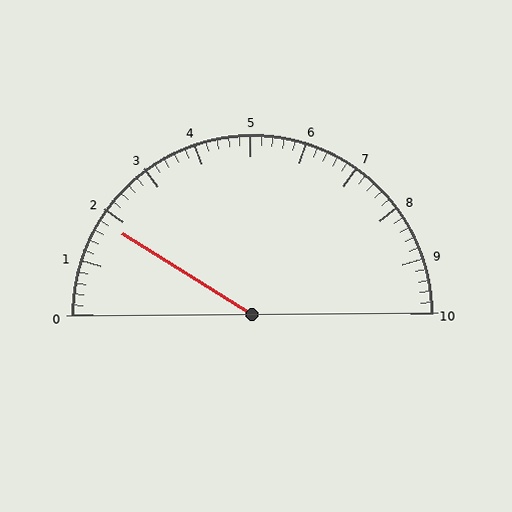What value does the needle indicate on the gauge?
The needle indicates approximately 1.8.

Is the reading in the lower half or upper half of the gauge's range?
The reading is in the lower half of the range (0 to 10).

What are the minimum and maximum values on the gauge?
The gauge ranges from 0 to 10.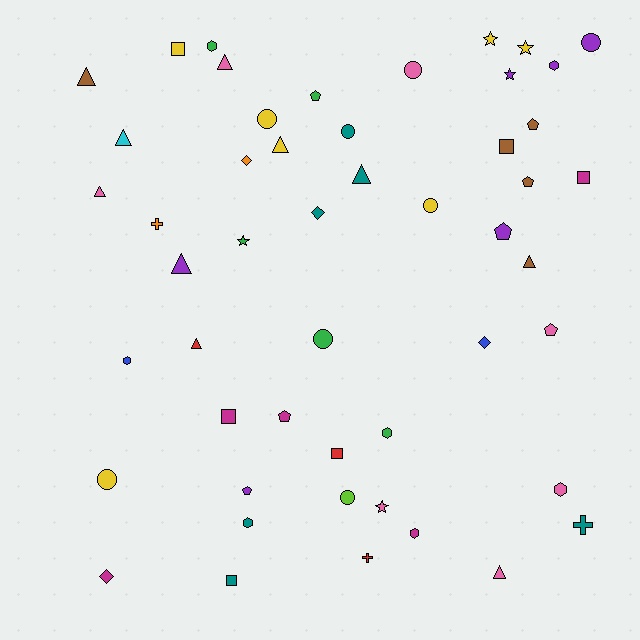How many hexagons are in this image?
There are 7 hexagons.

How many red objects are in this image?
There are 3 red objects.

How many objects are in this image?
There are 50 objects.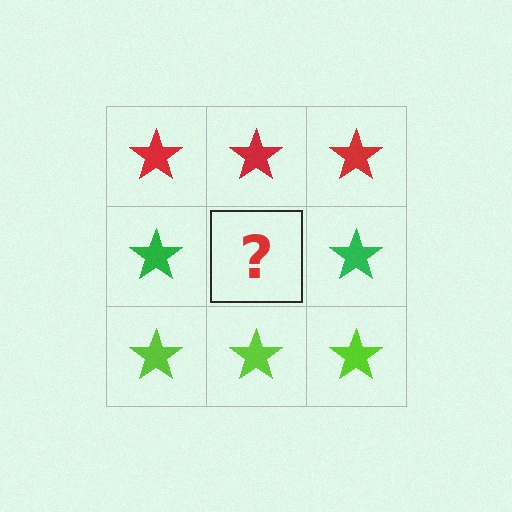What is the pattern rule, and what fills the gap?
The rule is that each row has a consistent color. The gap should be filled with a green star.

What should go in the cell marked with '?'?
The missing cell should contain a green star.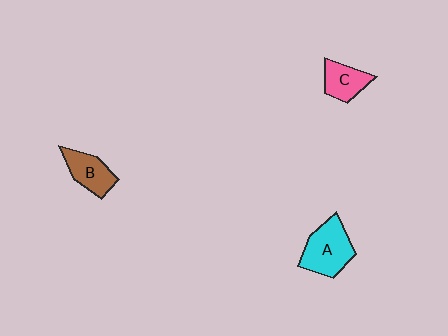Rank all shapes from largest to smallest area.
From largest to smallest: A (cyan), B (brown), C (pink).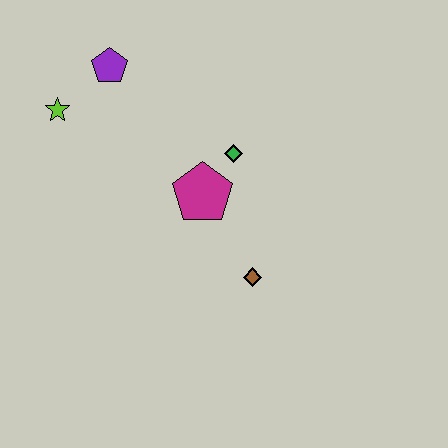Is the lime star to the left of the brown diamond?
Yes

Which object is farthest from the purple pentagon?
The brown diamond is farthest from the purple pentagon.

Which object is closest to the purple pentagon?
The lime star is closest to the purple pentagon.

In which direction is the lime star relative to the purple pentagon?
The lime star is to the left of the purple pentagon.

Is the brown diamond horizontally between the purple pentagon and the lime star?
No